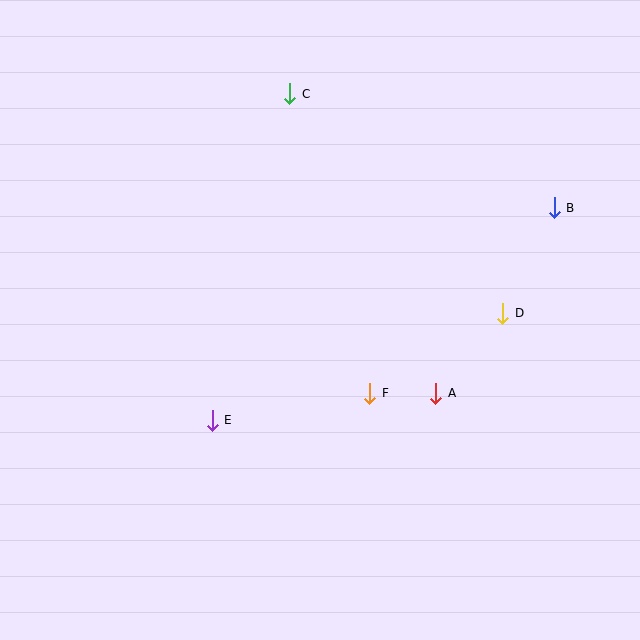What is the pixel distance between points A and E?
The distance between A and E is 225 pixels.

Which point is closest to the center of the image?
Point F at (370, 393) is closest to the center.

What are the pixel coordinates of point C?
Point C is at (290, 94).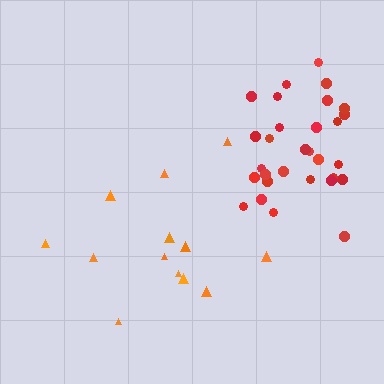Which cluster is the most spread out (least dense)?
Orange.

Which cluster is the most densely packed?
Red.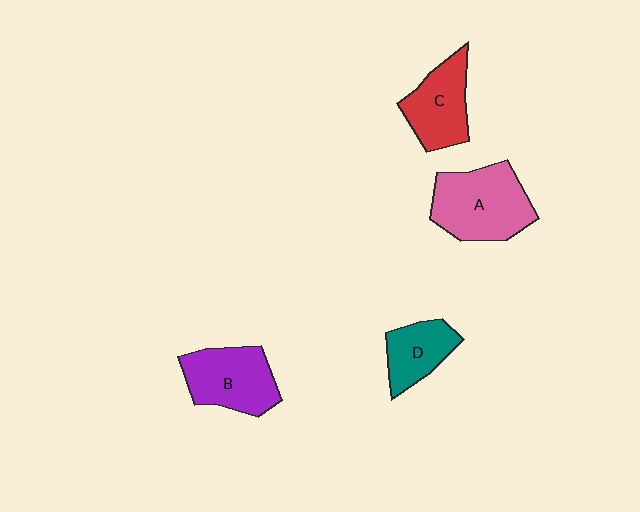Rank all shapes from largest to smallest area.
From largest to smallest: A (pink), B (purple), C (red), D (teal).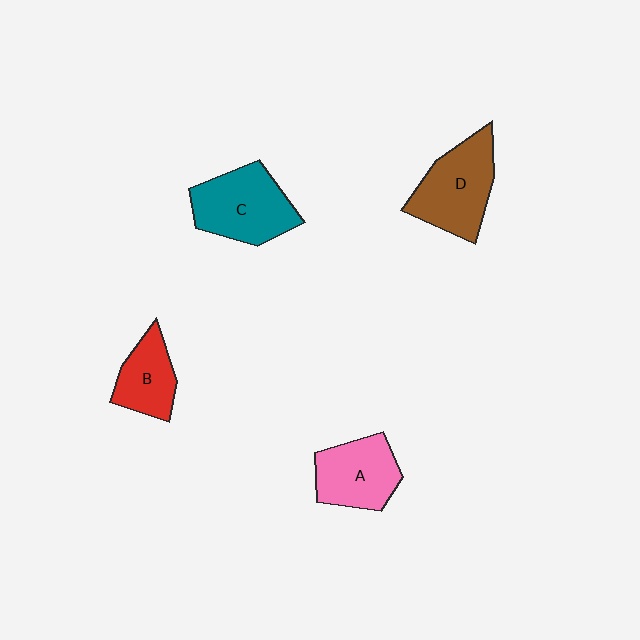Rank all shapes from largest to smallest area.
From largest to smallest: C (teal), D (brown), A (pink), B (red).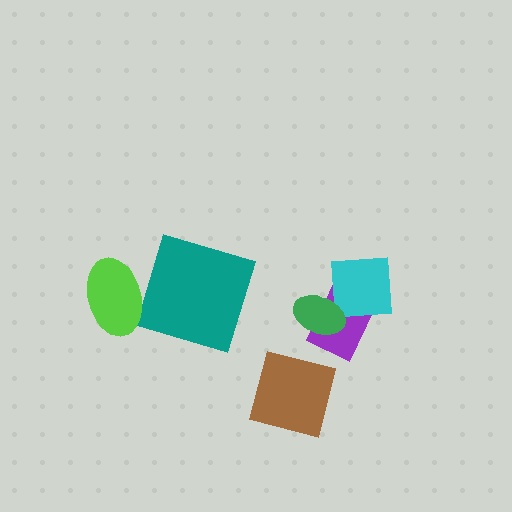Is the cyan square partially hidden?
Yes, it is partially covered by another shape.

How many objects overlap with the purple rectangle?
2 objects overlap with the purple rectangle.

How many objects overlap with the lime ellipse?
0 objects overlap with the lime ellipse.